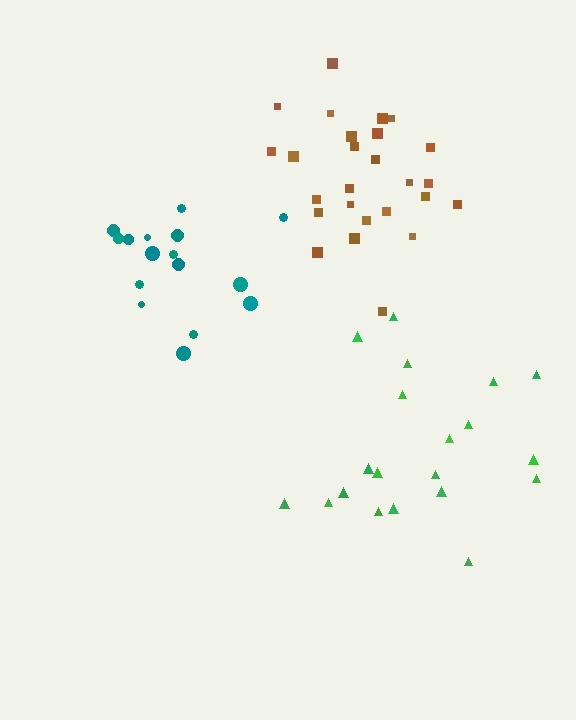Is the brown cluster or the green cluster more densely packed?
Brown.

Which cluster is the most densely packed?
Brown.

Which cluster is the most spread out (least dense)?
Green.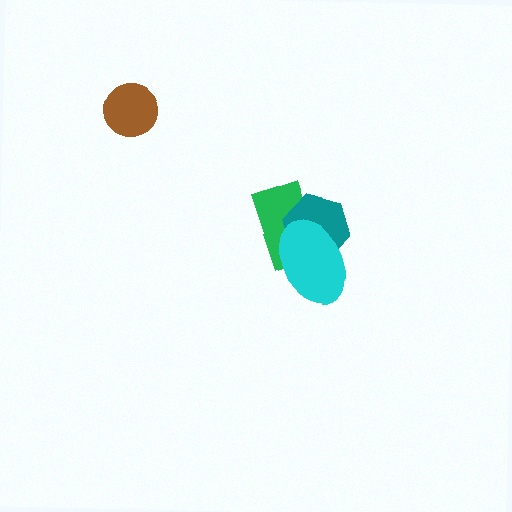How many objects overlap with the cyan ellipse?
2 objects overlap with the cyan ellipse.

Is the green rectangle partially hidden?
Yes, it is partially covered by another shape.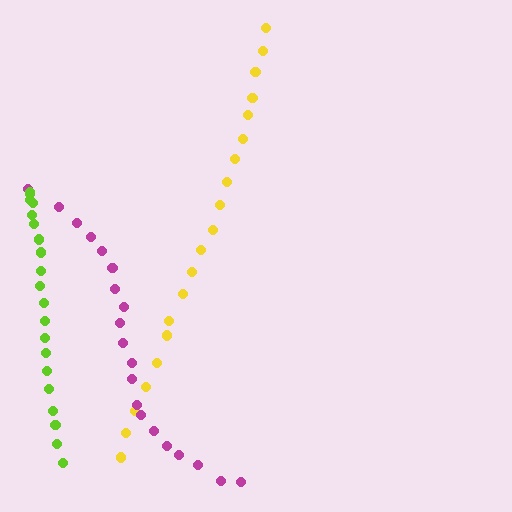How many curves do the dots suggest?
There are 3 distinct paths.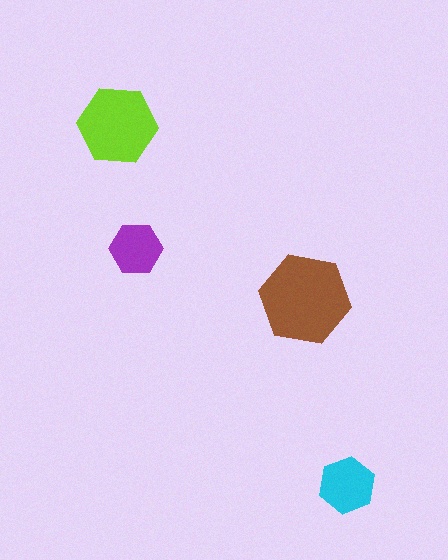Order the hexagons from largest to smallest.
the brown one, the lime one, the cyan one, the purple one.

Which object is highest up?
The lime hexagon is topmost.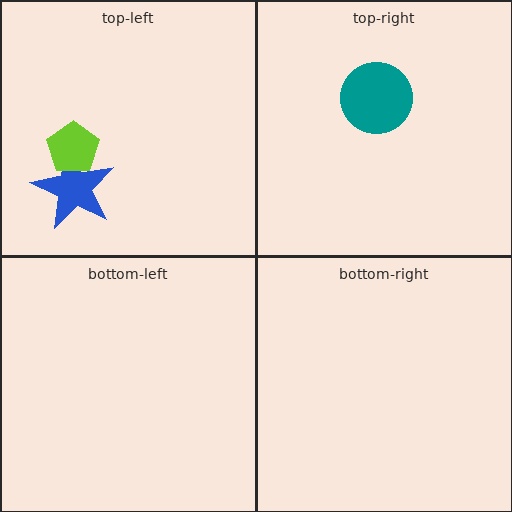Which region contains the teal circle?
The top-right region.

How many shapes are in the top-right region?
1.